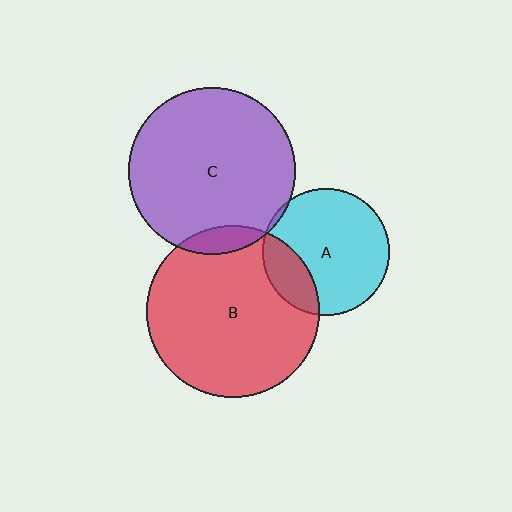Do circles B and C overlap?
Yes.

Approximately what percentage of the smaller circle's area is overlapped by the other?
Approximately 10%.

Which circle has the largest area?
Circle B (red).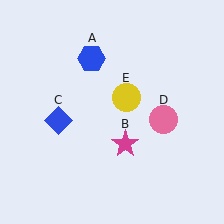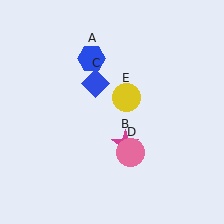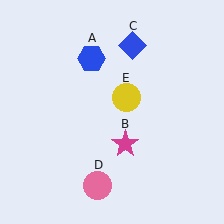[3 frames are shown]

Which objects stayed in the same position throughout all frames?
Blue hexagon (object A) and magenta star (object B) and yellow circle (object E) remained stationary.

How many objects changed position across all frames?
2 objects changed position: blue diamond (object C), pink circle (object D).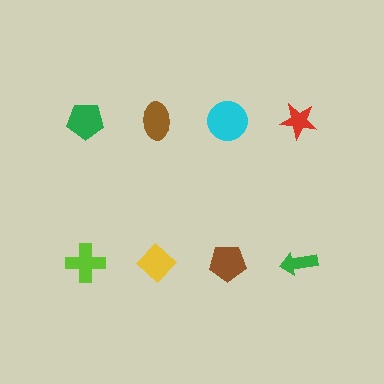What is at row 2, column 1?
A lime cross.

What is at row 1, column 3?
A cyan circle.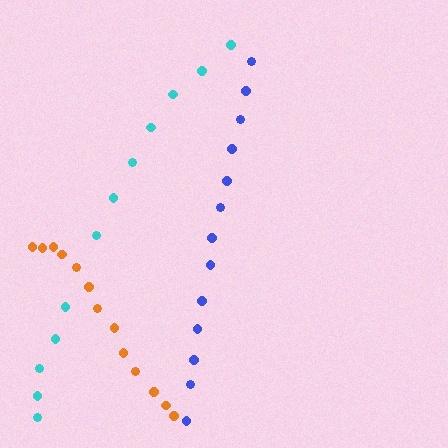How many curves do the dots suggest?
There are 3 distinct paths.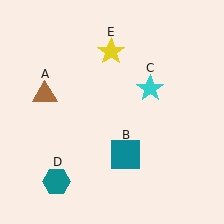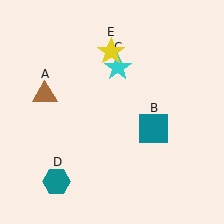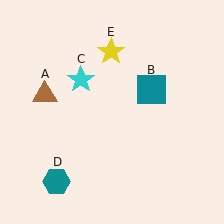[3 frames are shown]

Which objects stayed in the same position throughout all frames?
Brown triangle (object A) and teal hexagon (object D) and yellow star (object E) remained stationary.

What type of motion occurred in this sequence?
The teal square (object B), cyan star (object C) rotated counterclockwise around the center of the scene.